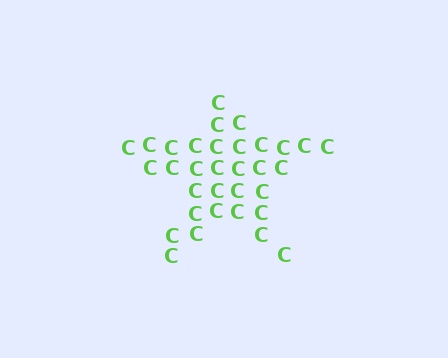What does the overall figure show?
The overall figure shows a star.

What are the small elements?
The small elements are letter C's.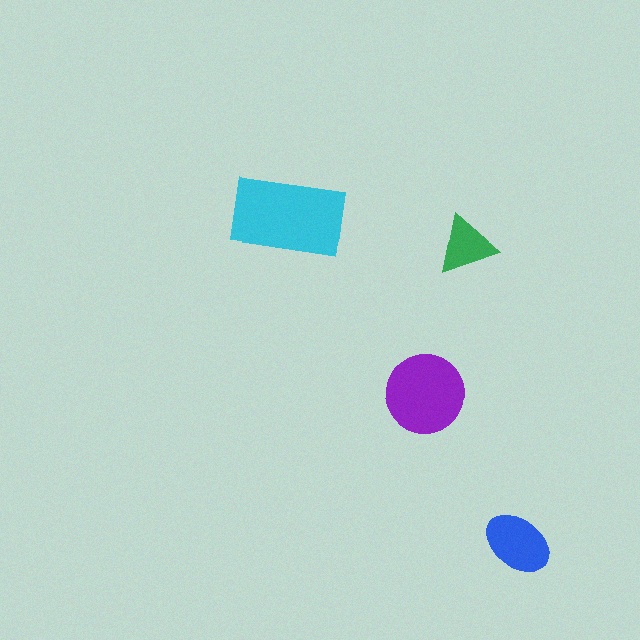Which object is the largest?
The cyan rectangle.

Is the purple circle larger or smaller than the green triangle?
Larger.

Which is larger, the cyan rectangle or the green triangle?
The cyan rectangle.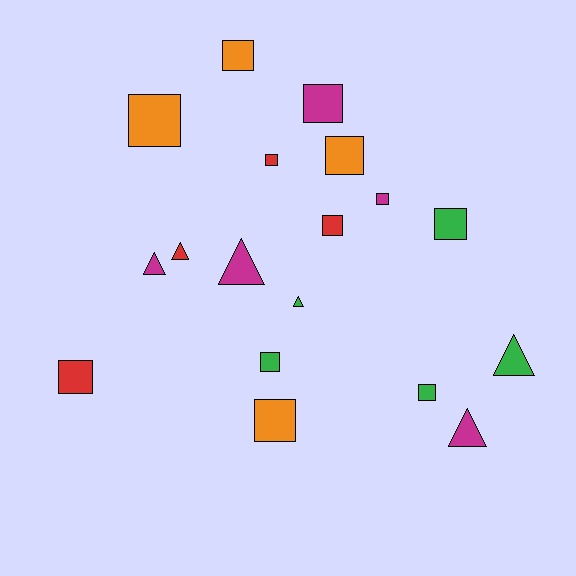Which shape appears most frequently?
Square, with 12 objects.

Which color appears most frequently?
Green, with 5 objects.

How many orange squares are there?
There are 4 orange squares.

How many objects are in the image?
There are 18 objects.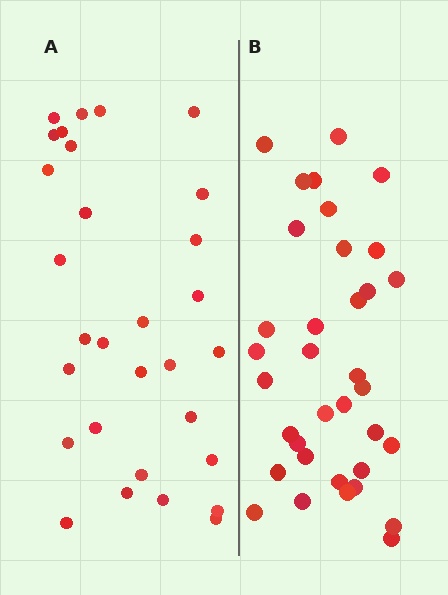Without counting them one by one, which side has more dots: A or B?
Region B (the right region) has more dots.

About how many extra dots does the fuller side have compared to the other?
Region B has about 5 more dots than region A.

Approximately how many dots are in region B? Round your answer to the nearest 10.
About 40 dots. (The exact count is 35, which rounds to 40.)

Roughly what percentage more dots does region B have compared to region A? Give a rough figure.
About 15% more.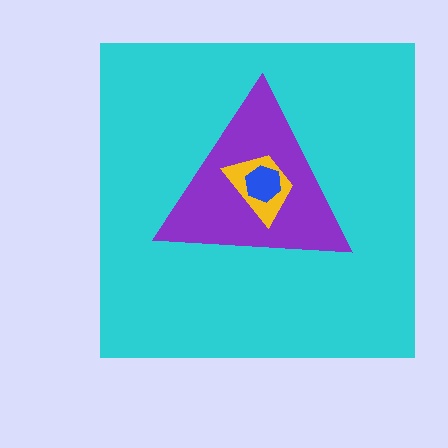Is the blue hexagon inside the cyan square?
Yes.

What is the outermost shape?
The cyan square.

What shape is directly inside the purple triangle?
The yellow trapezoid.